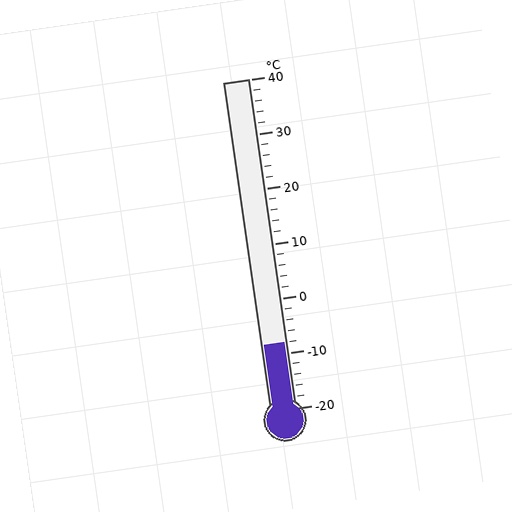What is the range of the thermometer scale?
The thermometer scale ranges from -20°C to 40°C.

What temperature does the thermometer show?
The thermometer shows approximately -8°C.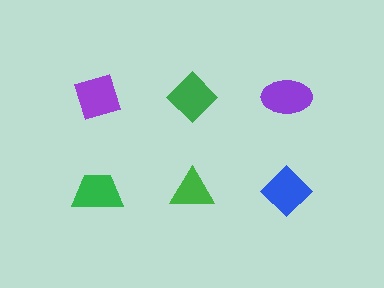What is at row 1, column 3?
A purple ellipse.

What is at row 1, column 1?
A purple diamond.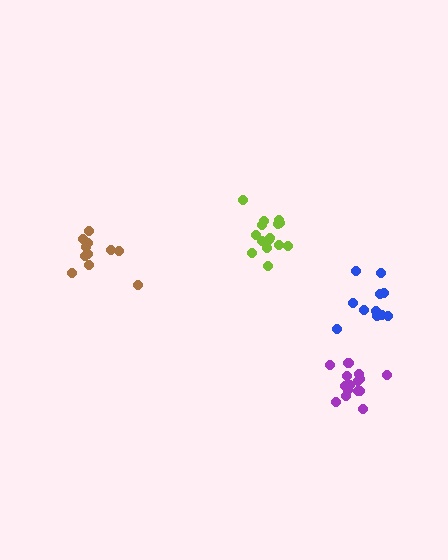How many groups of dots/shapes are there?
There are 4 groups.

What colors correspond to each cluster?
The clusters are colored: lime, brown, blue, purple.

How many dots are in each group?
Group 1: 15 dots, Group 2: 11 dots, Group 3: 11 dots, Group 4: 16 dots (53 total).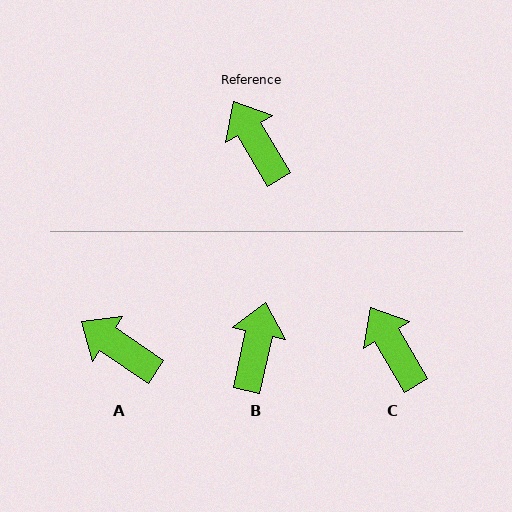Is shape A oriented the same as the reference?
No, it is off by about 26 degrees.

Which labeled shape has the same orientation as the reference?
C.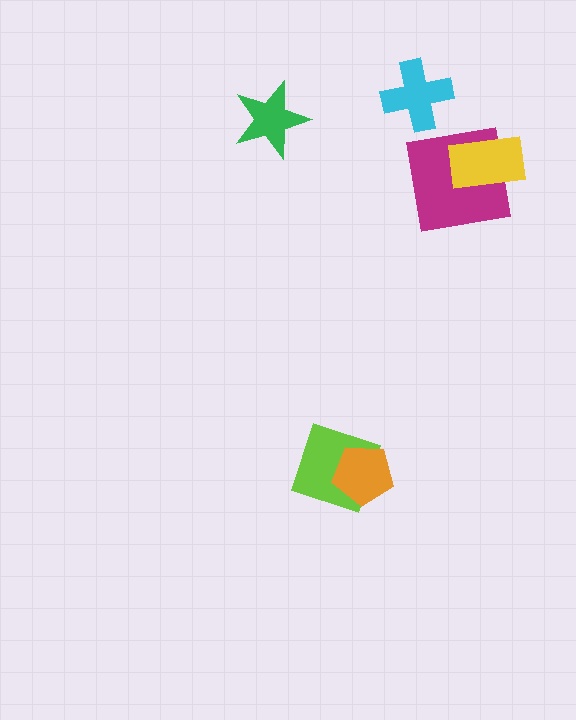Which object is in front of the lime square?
The orange pentagon is in front of the lime square.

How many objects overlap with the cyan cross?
0 objects overlap with the cyan cross.